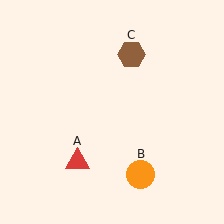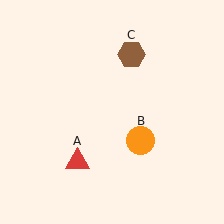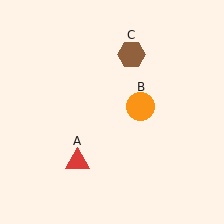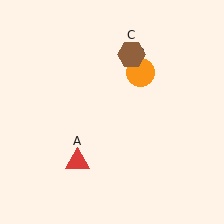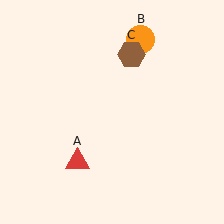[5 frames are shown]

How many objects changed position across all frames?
1 object changed position: orange circle (object B).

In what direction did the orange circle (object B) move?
The orange circle (object B) moved up.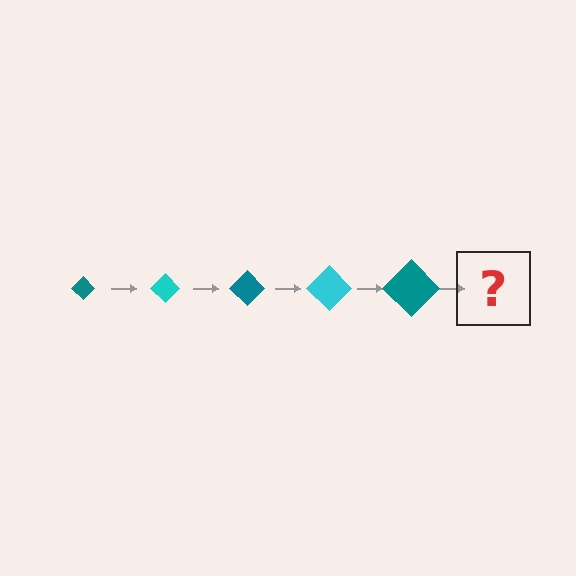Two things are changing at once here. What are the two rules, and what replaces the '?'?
The two rules are that the diamond grows larger each step and the color cycles through teal and cyan. The '?' should be a cyan diamond, larger than the previous one.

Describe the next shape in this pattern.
It should be a cyan diamond, larger than the previous one.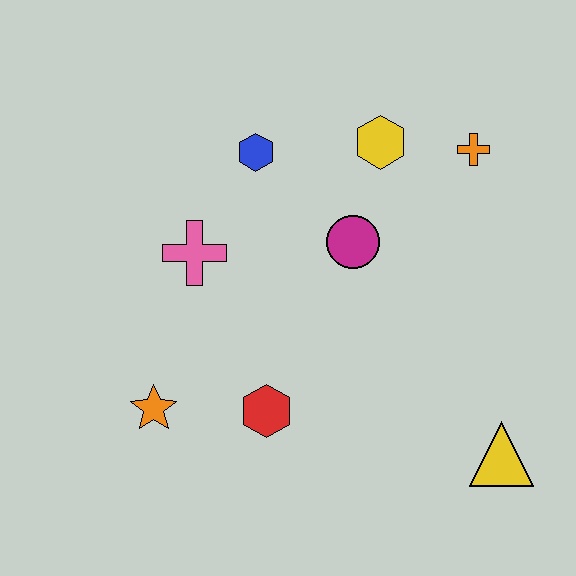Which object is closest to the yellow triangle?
The red hexagon is closest to the yellow triangle.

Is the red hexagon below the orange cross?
Yes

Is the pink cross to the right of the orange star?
Yes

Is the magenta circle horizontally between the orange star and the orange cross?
Yes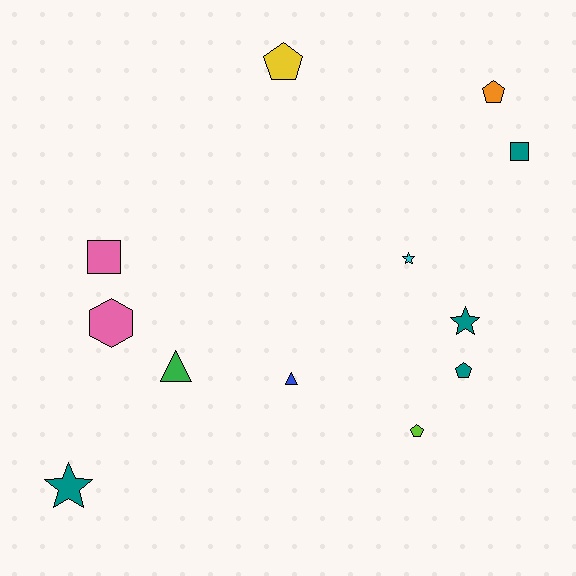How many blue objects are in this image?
There is 1 blue object.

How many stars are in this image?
There are 3 stars.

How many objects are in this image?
There are 12 objects.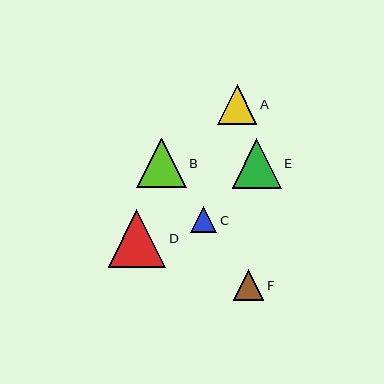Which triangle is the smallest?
Triangle C is the smallest with a size of approximately 26 pixels.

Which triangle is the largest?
Triangle D is the largest with a size of approximately 58 pixels.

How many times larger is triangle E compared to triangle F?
Triangle E is approximately 1.6 times the size of triangle F.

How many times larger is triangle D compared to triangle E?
Triangle D is approximately 1.2 times the size of triangle E.